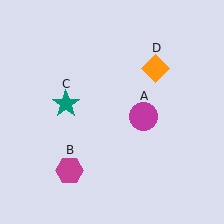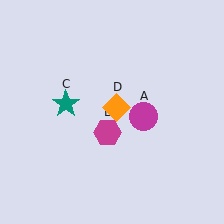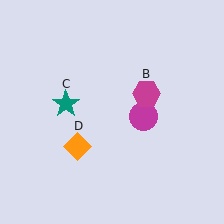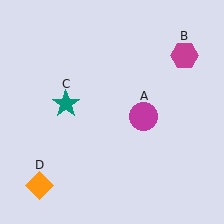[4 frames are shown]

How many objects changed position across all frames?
2 objects changed position: magenta hexagon (object B), orange diamond (object D).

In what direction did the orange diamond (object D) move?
The orange diamond (object D) moved down and to the left.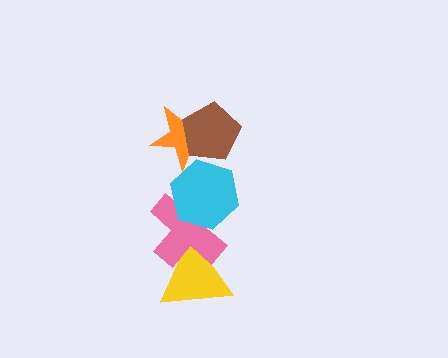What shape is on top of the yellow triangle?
The pink cross is on top of the yellow triangle.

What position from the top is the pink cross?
The pink cross is 4th from the top.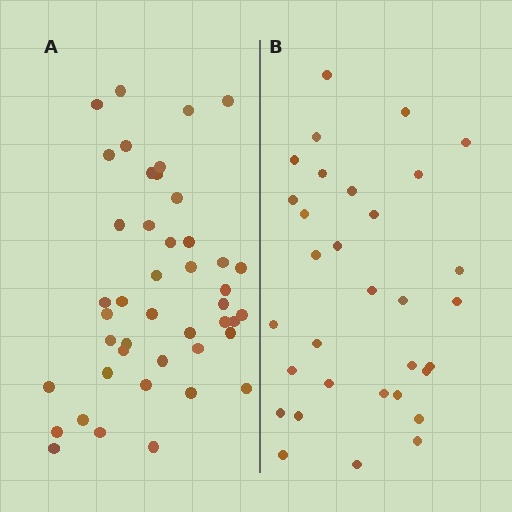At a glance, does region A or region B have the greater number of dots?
Region A (the left region) has more dots.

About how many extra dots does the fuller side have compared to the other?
Region A has roughly 12 or so more dots than region B.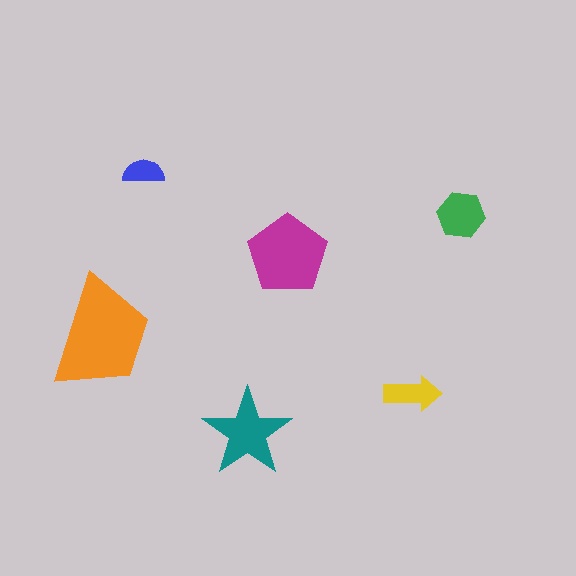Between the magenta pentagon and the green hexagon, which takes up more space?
The magenta pentagon.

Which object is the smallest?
The blue semicircle.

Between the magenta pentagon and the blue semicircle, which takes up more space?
The magenta pentagon.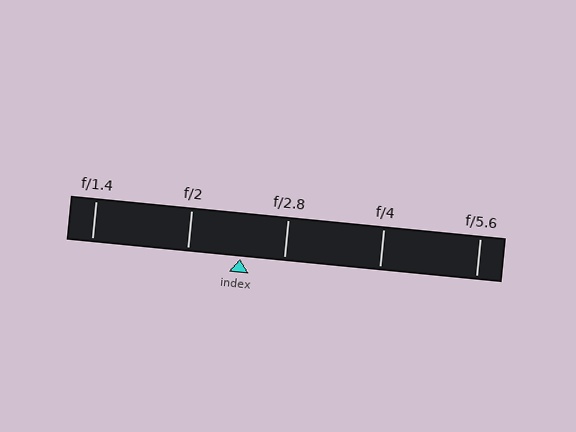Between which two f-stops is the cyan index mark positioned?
The index mark is between f/2 and f/2.8.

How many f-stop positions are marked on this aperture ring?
There are 5 f-stop positions marked.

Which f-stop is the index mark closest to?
The index mark is closest to f/2.8.